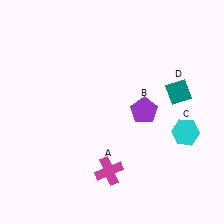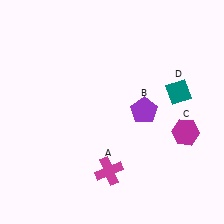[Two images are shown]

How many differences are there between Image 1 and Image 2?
There is 1 difference between the two images.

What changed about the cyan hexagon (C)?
In Image 1, C is cyan. In Image 2, it changed to magenta.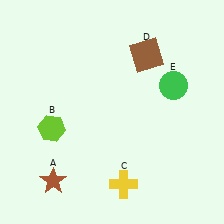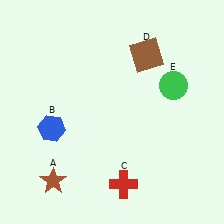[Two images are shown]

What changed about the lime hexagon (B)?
In Image 1, B is lime. In Image 2, it changed to blue.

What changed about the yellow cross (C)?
In Image 1, C is yellow. In Image 2, it changed to red.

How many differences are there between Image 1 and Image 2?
There are 2 differences between the two images.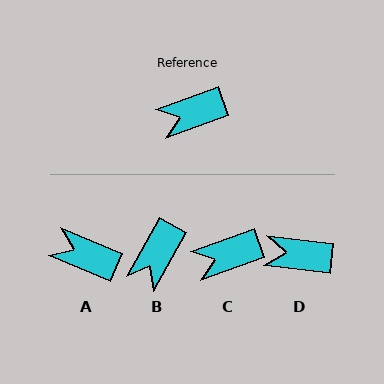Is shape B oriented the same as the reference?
No, it is off by about 41 degrees.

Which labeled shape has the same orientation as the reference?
C.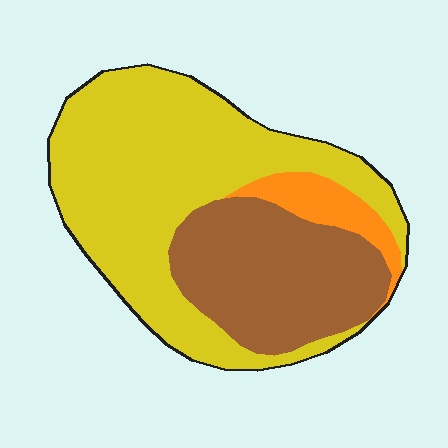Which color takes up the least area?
Orange, at roughly 10%.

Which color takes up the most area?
Yellow, at roughly 60%.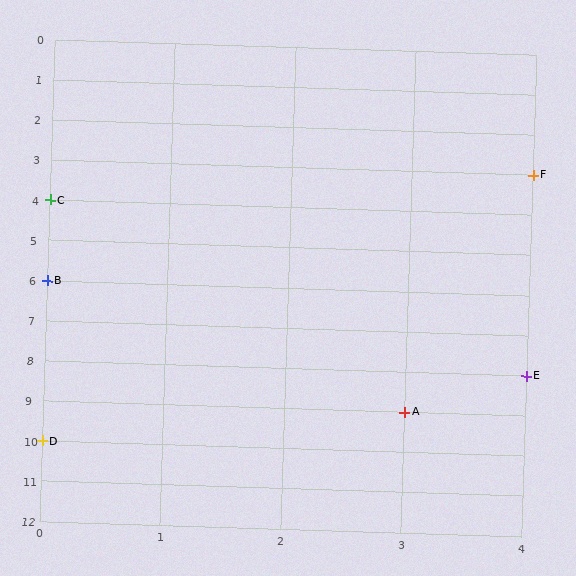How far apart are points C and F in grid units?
Points C and F are 4 columns and 1 row apart (about 4.1 grid units diagonally).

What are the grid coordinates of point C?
Point C is at grid coordinates (0, 4).